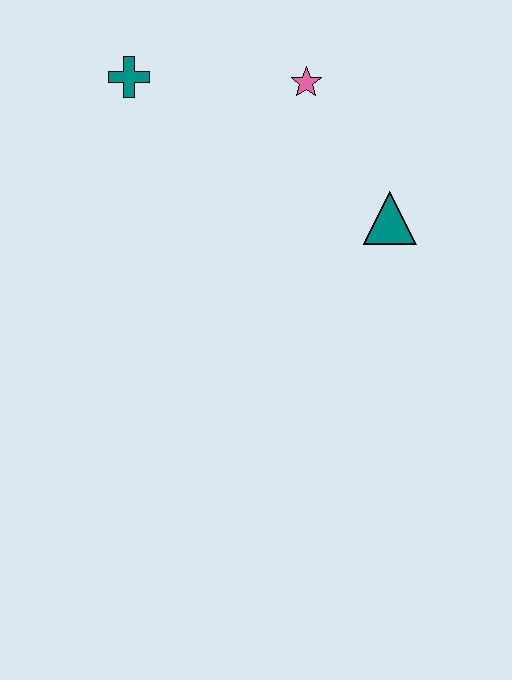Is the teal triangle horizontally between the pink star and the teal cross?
No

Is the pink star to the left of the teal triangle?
Yes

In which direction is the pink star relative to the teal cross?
The pink star is to the right of the teal cross.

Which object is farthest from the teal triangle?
The teal cross is farthest from the teal triangle.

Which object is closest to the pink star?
The teal triangle is closest to the pink star.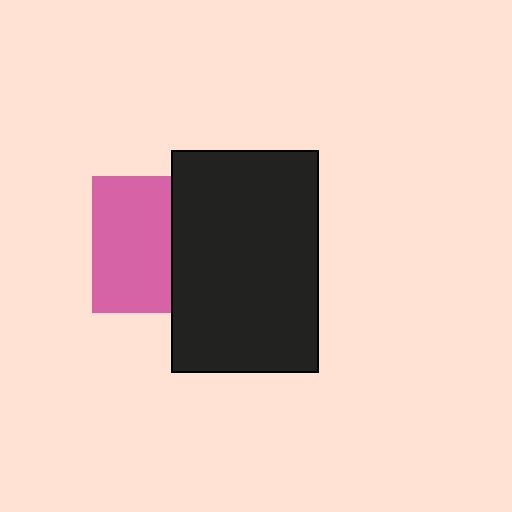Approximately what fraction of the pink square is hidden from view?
Roughly 42% of the pink square is hidden behind the black rectangle.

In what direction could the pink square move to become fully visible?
The pink square could move left. That would shift it out from behind the black rectangle entirely.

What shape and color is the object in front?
The object in front is a black rectangle.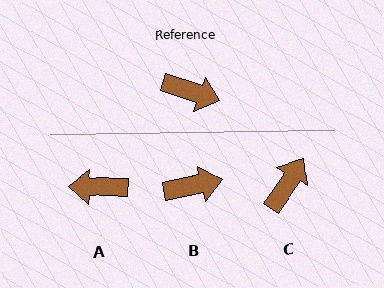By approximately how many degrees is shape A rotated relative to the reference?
Approximately 164 degrees clockwise.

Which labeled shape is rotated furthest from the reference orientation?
A, about 164 degrees away.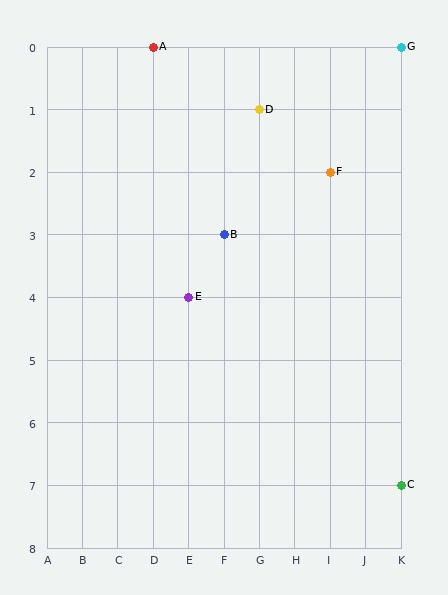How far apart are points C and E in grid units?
Points C and E are 6 columns and 3 rows apart (about 6.7 grid units diagonally).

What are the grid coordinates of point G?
Point G is at grid coordinates (K, 0).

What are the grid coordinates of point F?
Point F is at grid coordinates (I, 2).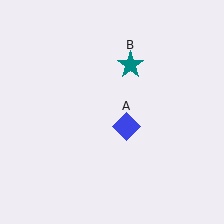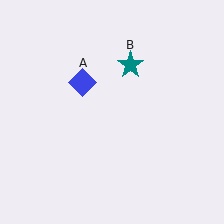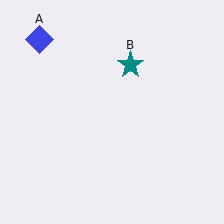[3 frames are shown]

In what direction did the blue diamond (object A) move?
The blue diamond (object A) moved up and to the left.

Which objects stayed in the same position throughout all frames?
Teal star (object B) remained stationary.